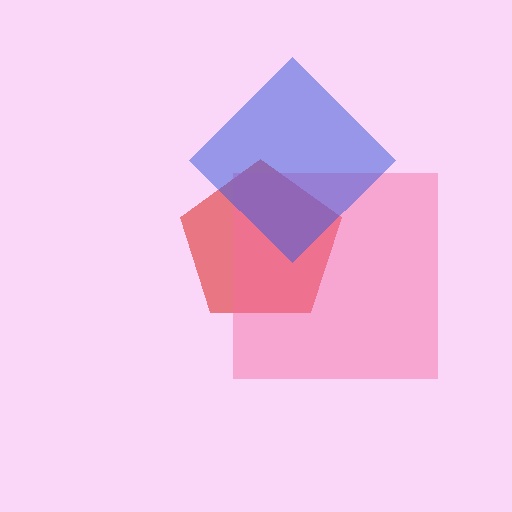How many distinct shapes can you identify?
There are 3 distinct shapes: a red pentagon, a pink square, a blue diamond.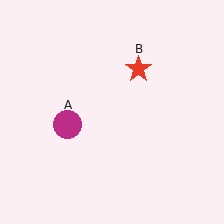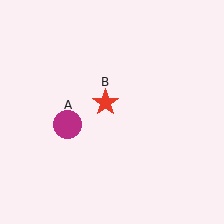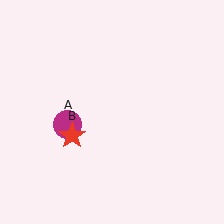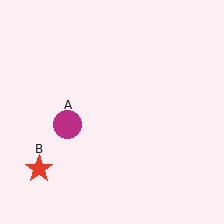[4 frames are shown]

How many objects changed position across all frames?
1 object changed position: red star (object B).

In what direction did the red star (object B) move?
The red star (object B) moved down and to the left.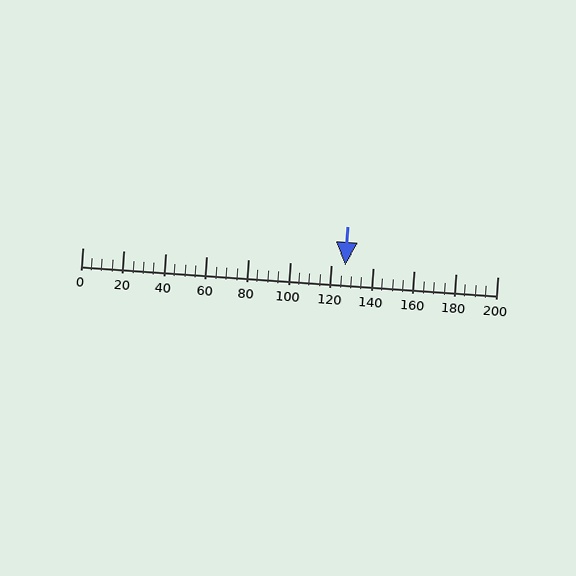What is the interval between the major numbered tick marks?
The major tick marks are spaced 20 units apart.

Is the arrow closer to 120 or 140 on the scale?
The arrow is closer to 120.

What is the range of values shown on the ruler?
The ruler shows values from 0 to 200.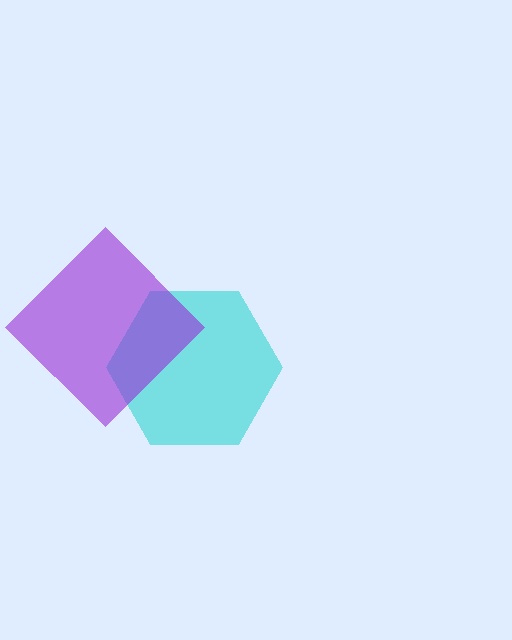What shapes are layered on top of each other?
The layered shapes are: a cyan hexagon, a purple diamond.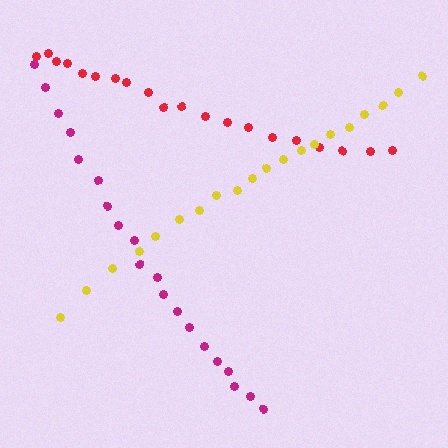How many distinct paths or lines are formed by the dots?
There are 3 distinct paths.